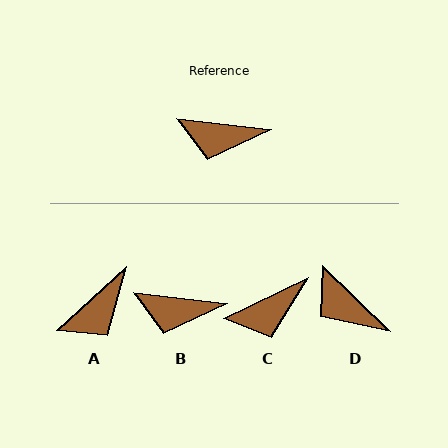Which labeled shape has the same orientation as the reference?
B.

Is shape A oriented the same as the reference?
No, it is off by about 49 degrees.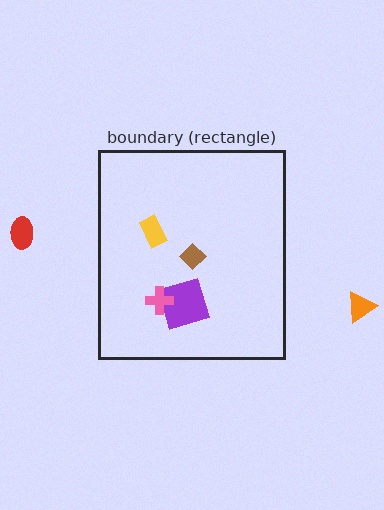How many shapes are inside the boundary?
4 inside, 2 outside.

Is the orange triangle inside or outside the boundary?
Outside.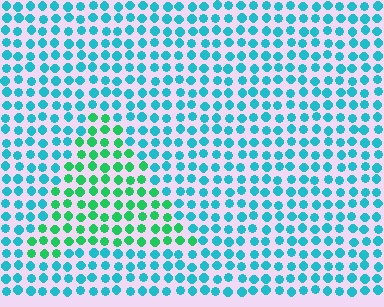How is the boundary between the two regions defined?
The boundary is defined purely by a slight shift in hue (about 43 degrees). Spacing, size, and orientation are identical on both sides.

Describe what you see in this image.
The image is filled with small cyan elements in a uniform arrangement. A triangle-shaped region is visible where the elements are tinted to a slightly different hue, forming a subtle color boundary.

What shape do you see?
I see a triangle.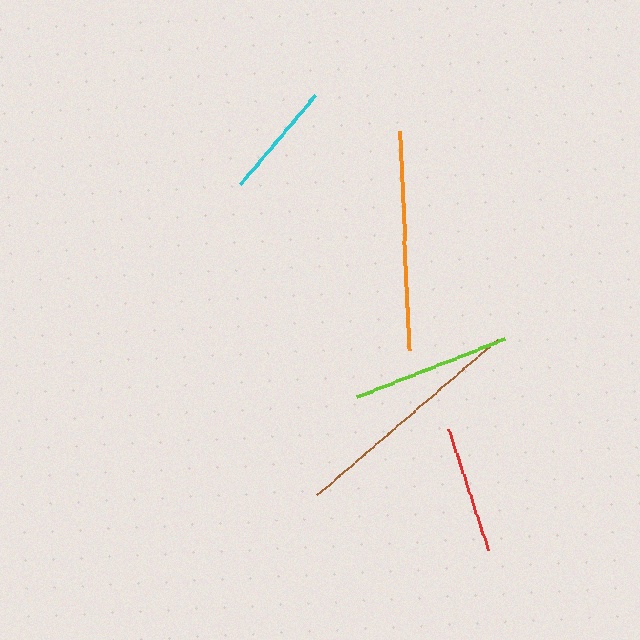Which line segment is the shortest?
The cyan line is the shortest at approximately 116 pixels.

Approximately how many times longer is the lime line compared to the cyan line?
The lime line is approximately 1.4 times the length of the cyan line.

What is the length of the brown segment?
The brown segment is approximately 239 pixels long.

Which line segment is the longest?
The brown line is the longest at approximately 239 pixels.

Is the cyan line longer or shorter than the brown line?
The brown line is longer than the cyan line.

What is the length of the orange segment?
The orange segment is approximately 219 pixels long.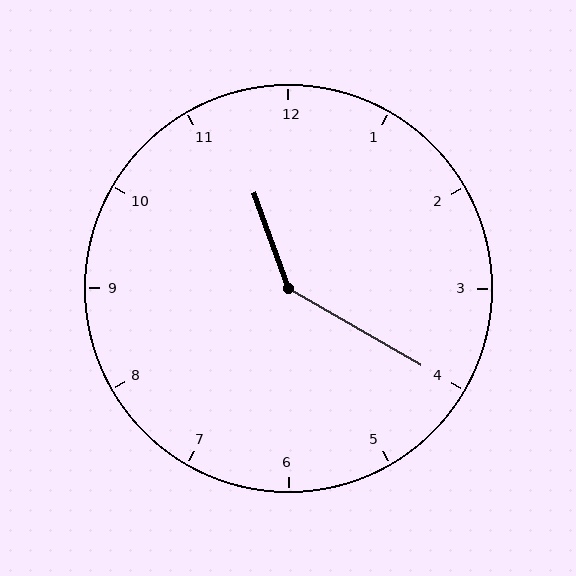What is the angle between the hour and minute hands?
Approximately 140 degrees.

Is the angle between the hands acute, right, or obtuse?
It is obtuse.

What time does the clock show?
11:20.